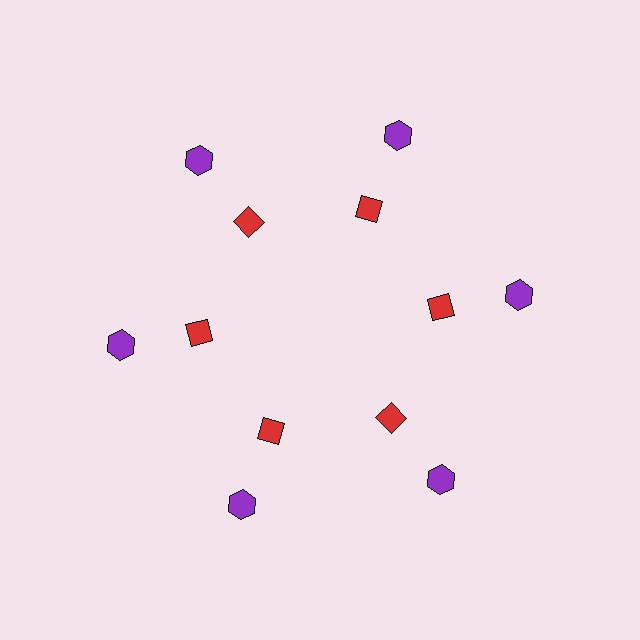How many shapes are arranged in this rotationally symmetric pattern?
There are 12 shapes, arranged in 6 groups of 2.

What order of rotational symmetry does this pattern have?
This pattern has 6-fold rotational symmetry.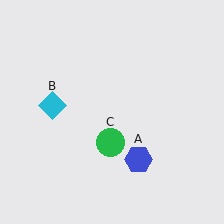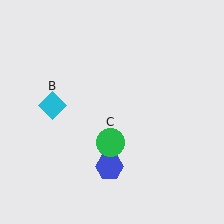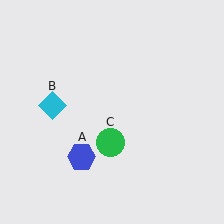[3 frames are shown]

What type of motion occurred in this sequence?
The blue hexagon (object A) rotated clockwise around the center of the scene.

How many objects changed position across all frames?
1 object changed position: blue hexagon (object A).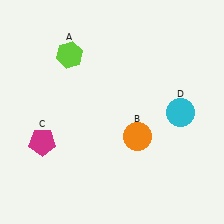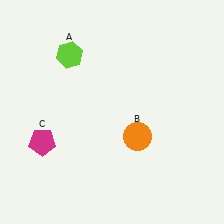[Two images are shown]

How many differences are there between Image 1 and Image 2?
There is 1 difference between the two images.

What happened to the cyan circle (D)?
The cyan circle (D) was removed in Image 2. It was in the bottom-right area of Image 1.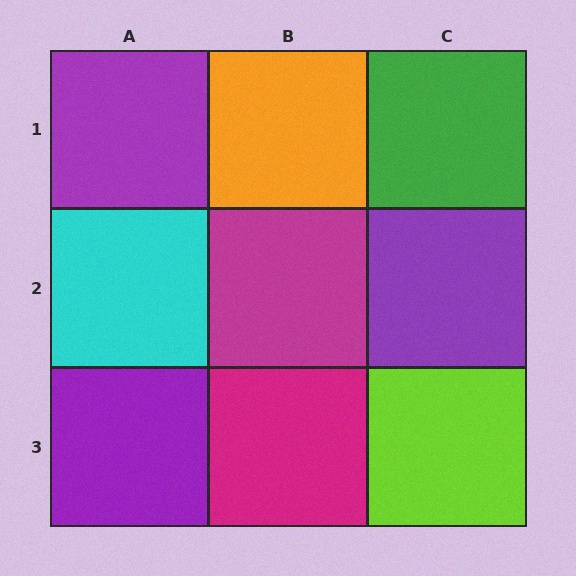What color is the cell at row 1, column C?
Green.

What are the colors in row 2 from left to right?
Cyan, magenta, purple.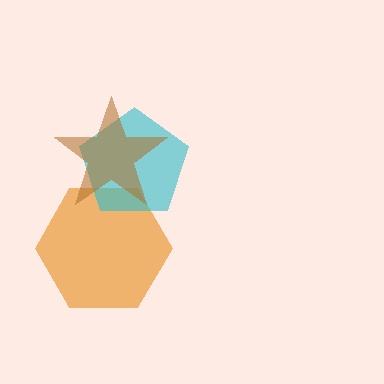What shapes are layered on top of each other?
The layered shapes are: an orange hexagon, a cyan pentagon, a brown star.